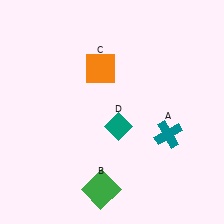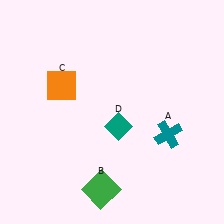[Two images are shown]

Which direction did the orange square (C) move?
The orange square (C) moved left.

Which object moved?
The orange square (C) moved left.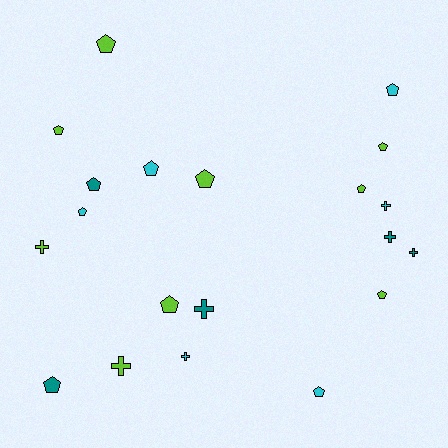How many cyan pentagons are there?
There are 4 cyan pentagons.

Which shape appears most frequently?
Pentagon, with 13 objects.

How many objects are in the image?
There are 20 objects.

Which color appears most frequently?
Lime, with 9 objects.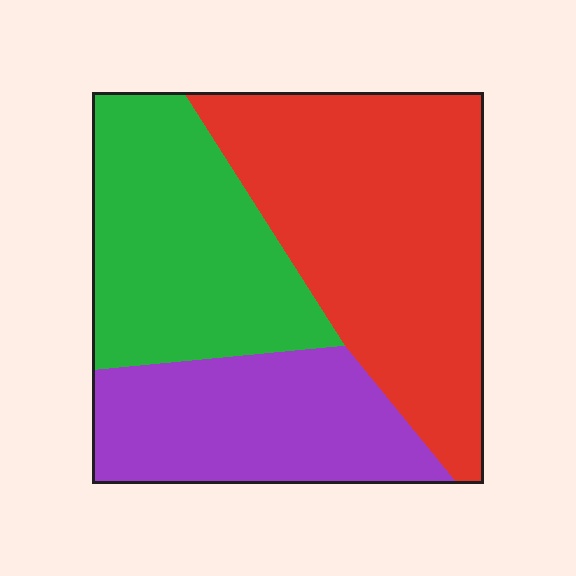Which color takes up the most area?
Red, at roughly 45%.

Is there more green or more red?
Red.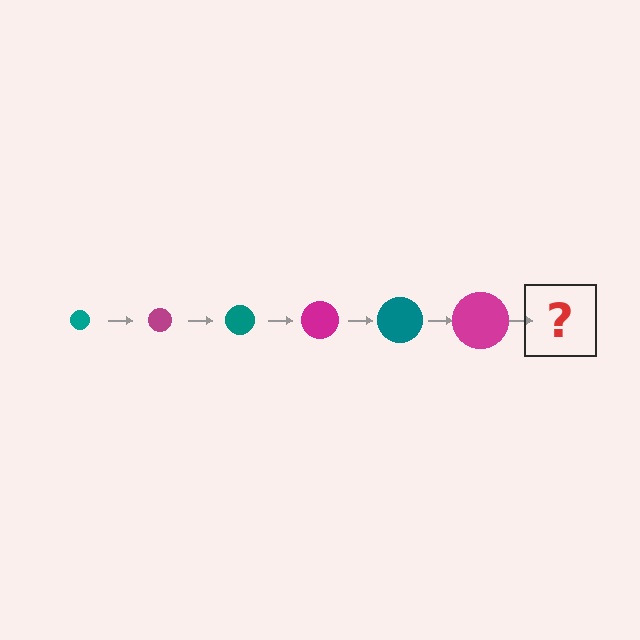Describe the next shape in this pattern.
It should be a teal circle, larger than the previous one.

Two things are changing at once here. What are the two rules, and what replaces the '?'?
The two rules are that the circle grows larger each step and the color cycles through teal and magenta. The '?' should be a teal circle, larger than the previous one.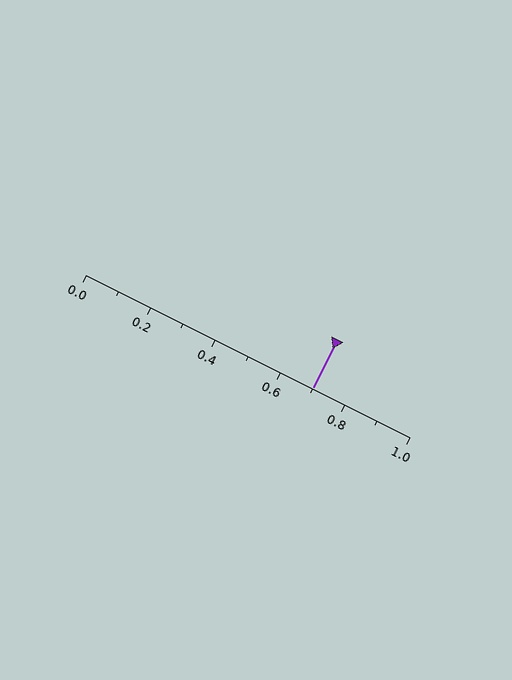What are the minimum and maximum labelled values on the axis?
The axis runs from 0.0 to 1.0.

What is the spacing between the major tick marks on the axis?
The major ticks are spaced 0.2 apart.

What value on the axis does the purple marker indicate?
The marker indicates approximately 0.7.